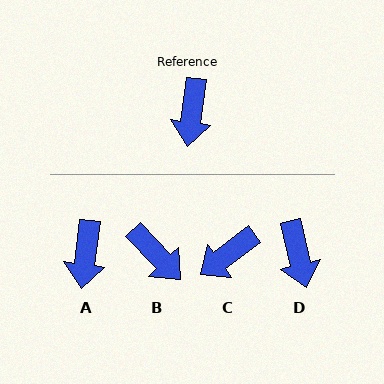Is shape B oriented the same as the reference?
No, it is off by about 51 degrees.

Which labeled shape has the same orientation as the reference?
A.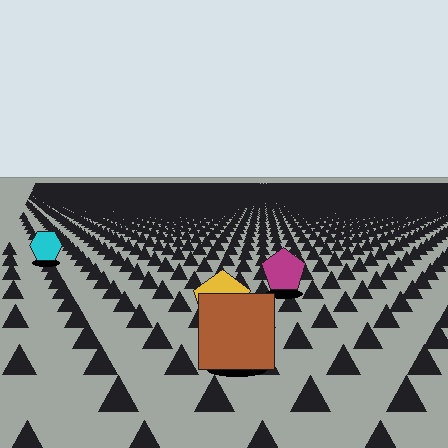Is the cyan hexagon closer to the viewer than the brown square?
No. The brown square is closer — you can tell from the texture gradient: the ground texture is coarser near it.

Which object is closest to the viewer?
The brown square is closest. The texture marks near it are larger and more spread out.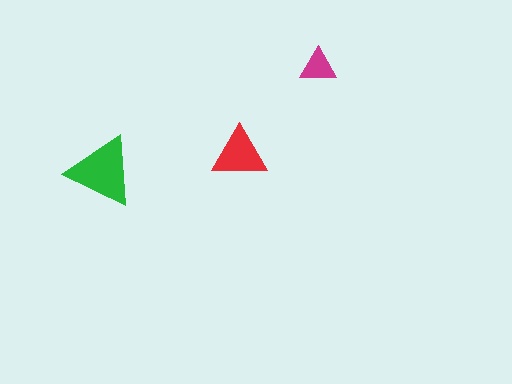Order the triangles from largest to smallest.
the green one, the red one, the magenta one.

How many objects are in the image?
There are 3 objects in the image.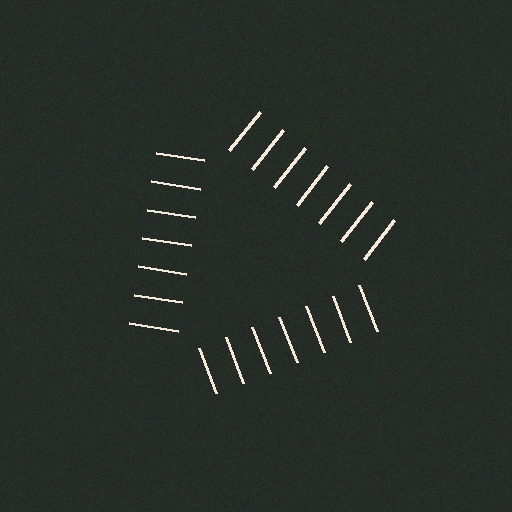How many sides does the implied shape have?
3 sides — the line-ends trace a triangle.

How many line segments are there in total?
21 — 7 along each of the 3 edges.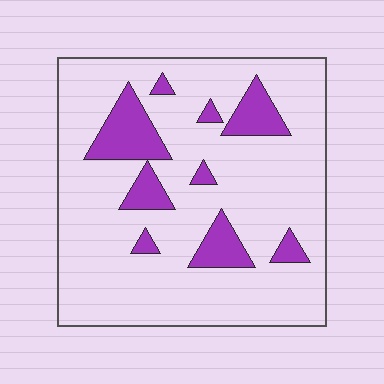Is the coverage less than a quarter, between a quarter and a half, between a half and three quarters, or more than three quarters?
Less than a quarter.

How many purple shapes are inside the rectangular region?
9.